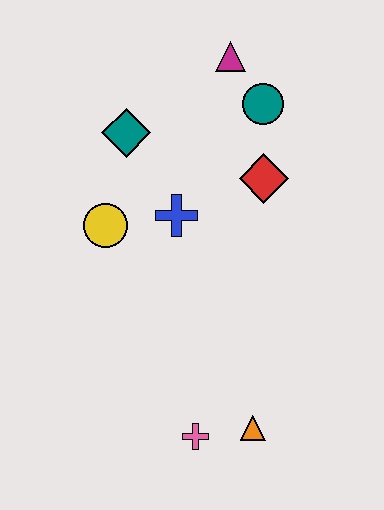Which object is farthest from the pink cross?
The magenta triangle is farthest from the pink cross.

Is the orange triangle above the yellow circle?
No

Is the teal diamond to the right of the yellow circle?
Yes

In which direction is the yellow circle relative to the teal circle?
The yellow circle is to the left of the teal circle.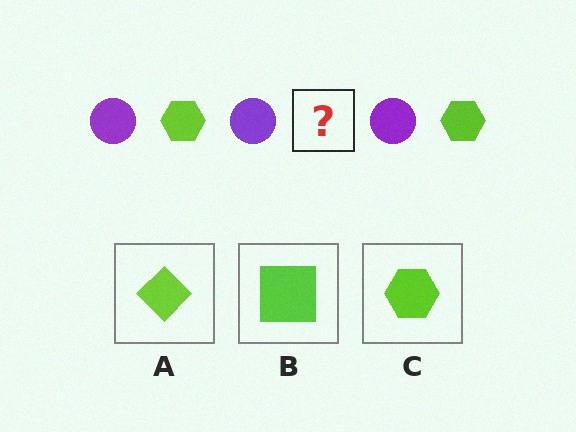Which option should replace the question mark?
Option C.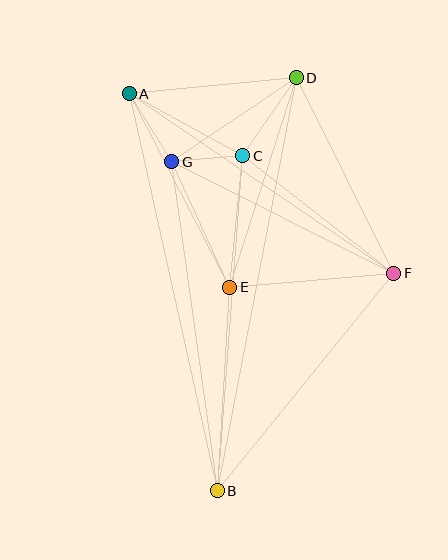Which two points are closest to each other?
Points C and G are closest to each other.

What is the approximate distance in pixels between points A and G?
The distance between A and G is approximately 80 pixels.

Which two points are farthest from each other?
Points B and D are farthest from each other.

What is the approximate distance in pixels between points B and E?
The distance between B and E is approximately 204 pixels.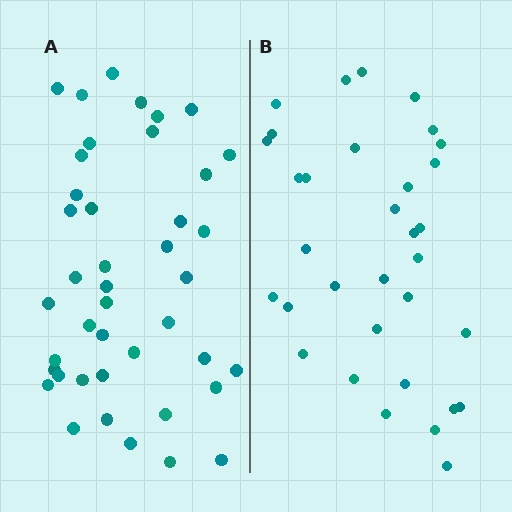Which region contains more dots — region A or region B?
Region A (the left region) has more dots.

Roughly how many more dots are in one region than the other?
Region A has roughly 8 or so more dots than region B.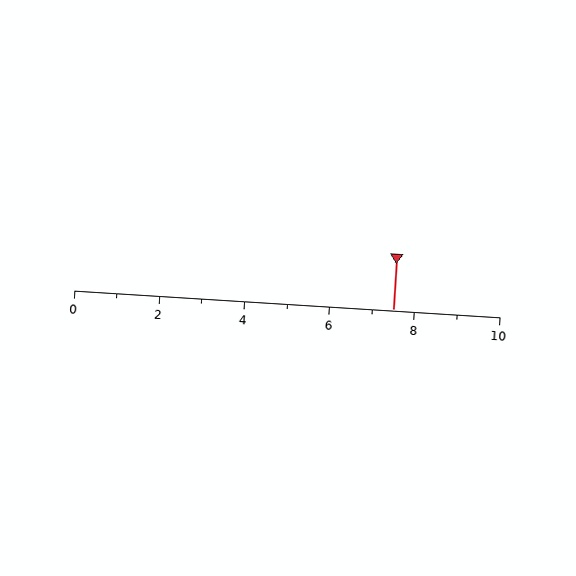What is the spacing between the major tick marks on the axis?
The major ticks are spaced 2 apart.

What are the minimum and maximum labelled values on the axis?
The axis runs from 0 to 10.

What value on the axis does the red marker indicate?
The marker indicates approximately 7.5.